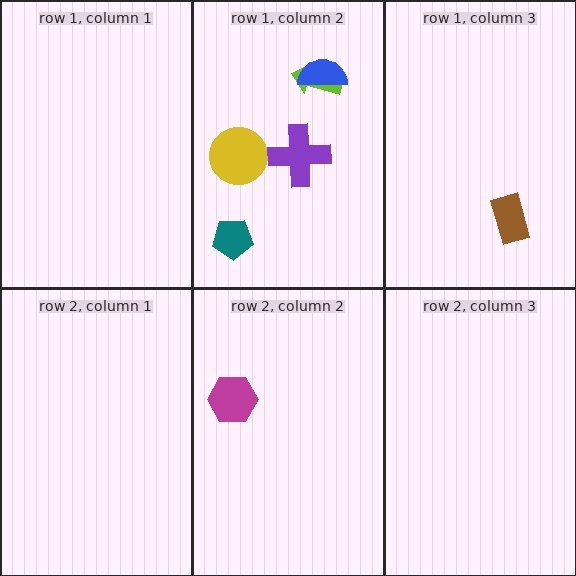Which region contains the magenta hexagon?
The row 2, column 2 region.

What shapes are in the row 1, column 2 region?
The lime arrow, the yellow circle, the purple cross, the teal pentagon, the blue semicircle.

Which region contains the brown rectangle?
The row 1, column 3 region.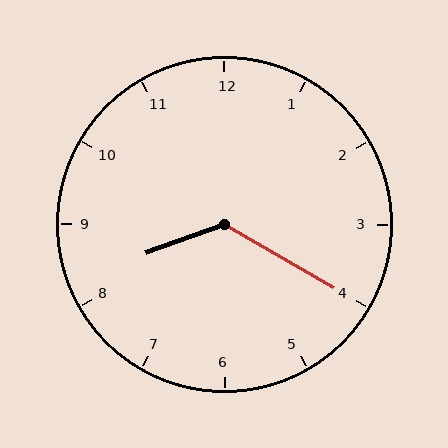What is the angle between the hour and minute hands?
Approximately 130 degrees.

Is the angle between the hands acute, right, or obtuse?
It is obtuse.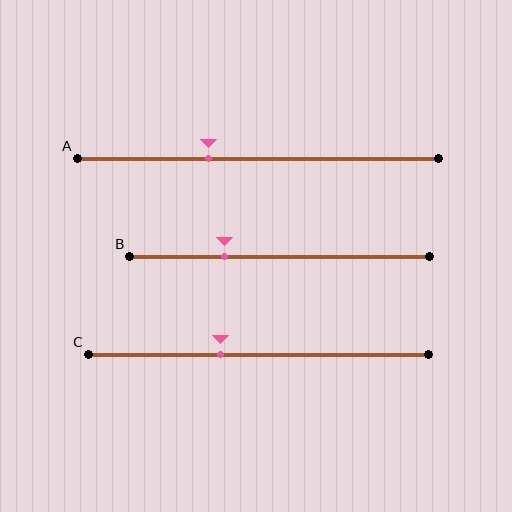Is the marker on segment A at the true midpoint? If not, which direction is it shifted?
No, the marker on segment A is shifted to the left by about 14% of the segment length.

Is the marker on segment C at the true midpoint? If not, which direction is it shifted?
No, the marker on segment C is shifted to the left by about 11% of the segment length.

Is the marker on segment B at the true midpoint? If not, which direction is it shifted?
No, the marker on segment B is shifted to the left by about 18% of the segment length.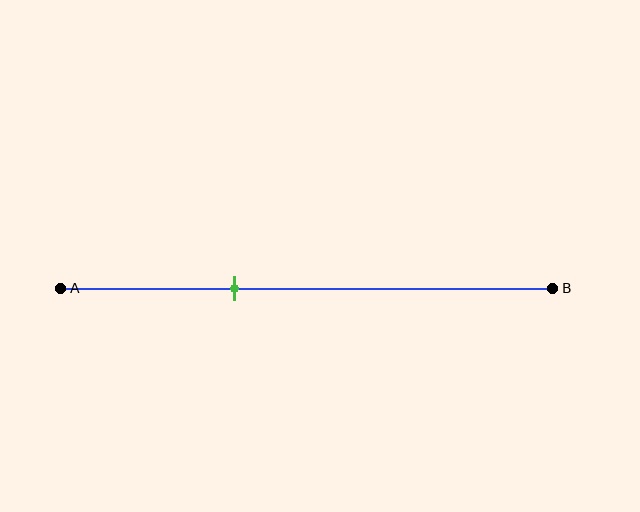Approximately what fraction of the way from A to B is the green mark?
The green mark is approximately 35% of the way from A to B.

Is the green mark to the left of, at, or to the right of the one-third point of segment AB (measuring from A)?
The green mark is approximately at the one-third point of segment AB.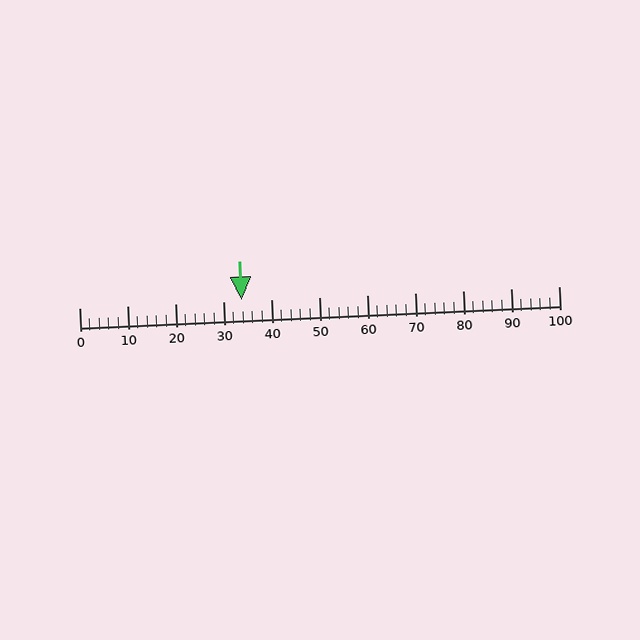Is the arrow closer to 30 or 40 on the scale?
The arrow is closer to 30.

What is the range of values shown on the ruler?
The ruler shows values from 0 to 100.